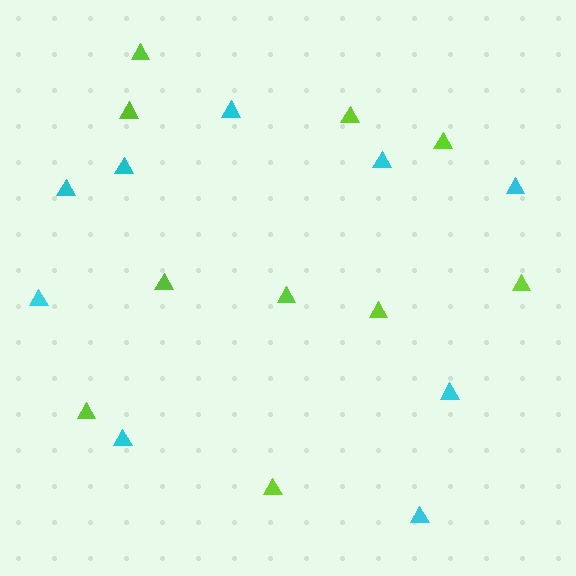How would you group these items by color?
There are 2 groups: one group of cyan triangles (9) and one group of lime triangles (10).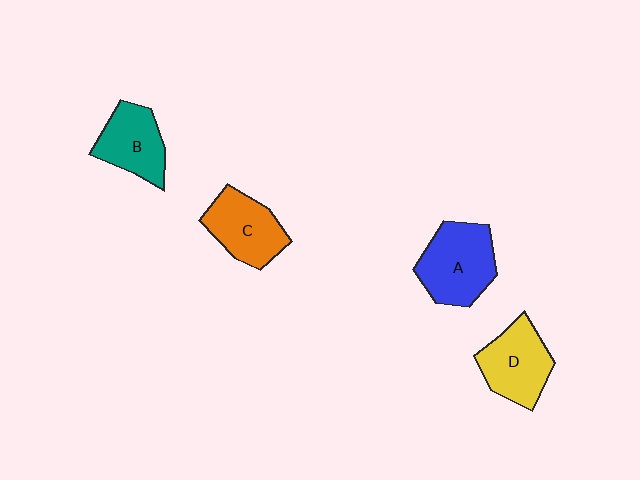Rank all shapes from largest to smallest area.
From largest to smallest: A (blue), D (yellow), C (orange), B (teal).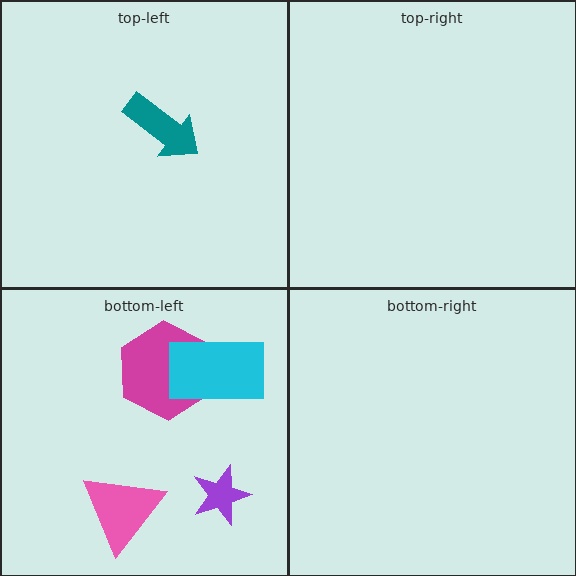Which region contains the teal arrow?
The top-left region.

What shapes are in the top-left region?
The teal arrow.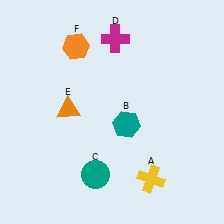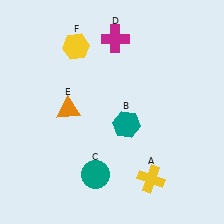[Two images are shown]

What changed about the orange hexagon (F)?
In Image 1, F is orange. In Image 2, it changed to yellow.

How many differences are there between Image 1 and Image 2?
There is 1 difference between the two images.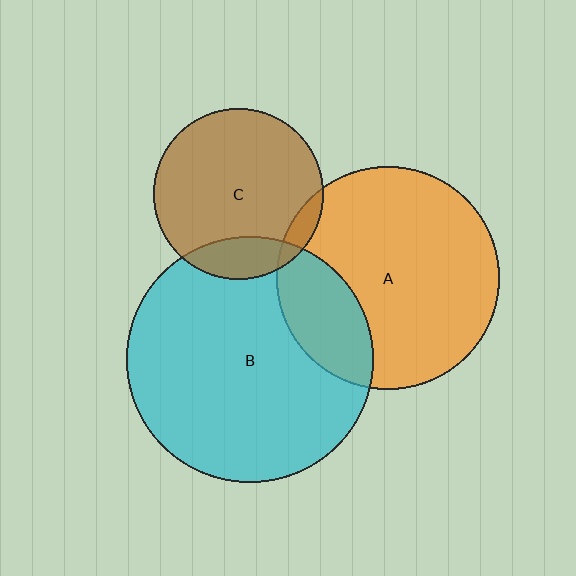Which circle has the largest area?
Circle B (cyan).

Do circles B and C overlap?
Yes.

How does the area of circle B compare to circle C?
Approximately 2.1 times.